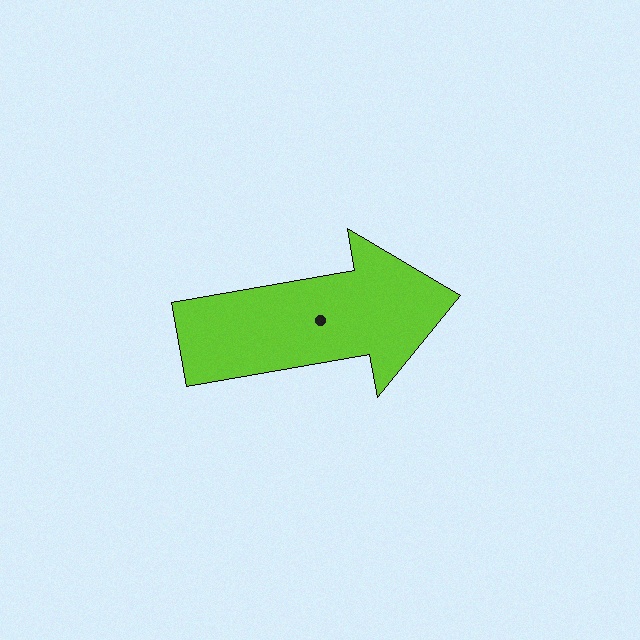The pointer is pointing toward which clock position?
Roughly 3 o'clock.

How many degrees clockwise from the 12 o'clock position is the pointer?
Approximately 80 degrees.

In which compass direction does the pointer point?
East.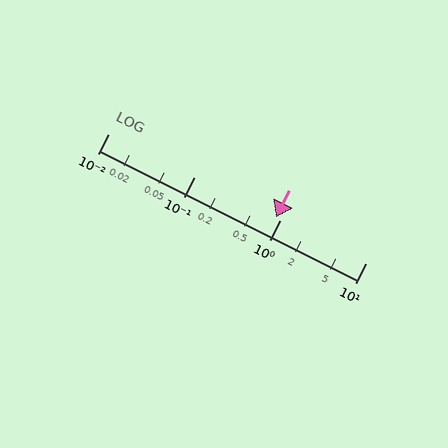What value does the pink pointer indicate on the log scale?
The pointer indicates approximately 0.89.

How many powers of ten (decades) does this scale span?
The scale spans 3 decades, from 0.01 to 10.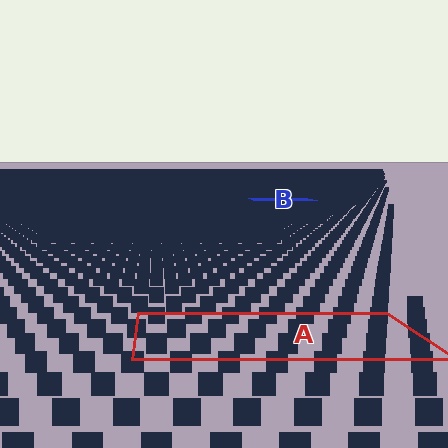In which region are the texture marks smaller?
The texture marks are smaller in region B, because it is farther away.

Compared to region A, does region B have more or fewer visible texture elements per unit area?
Region B has more texture elements per unit area — they are packed more densely because it is farther away.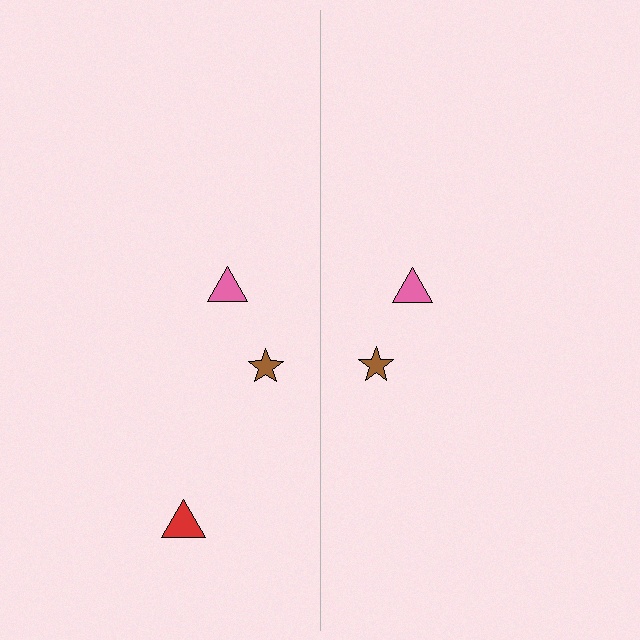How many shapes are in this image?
There are 5 shapes in this image.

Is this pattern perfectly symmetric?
No, the pattern is not perfectly symmetric. A red triangle is missing from the right side.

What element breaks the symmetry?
A red triangle is missing from the right side.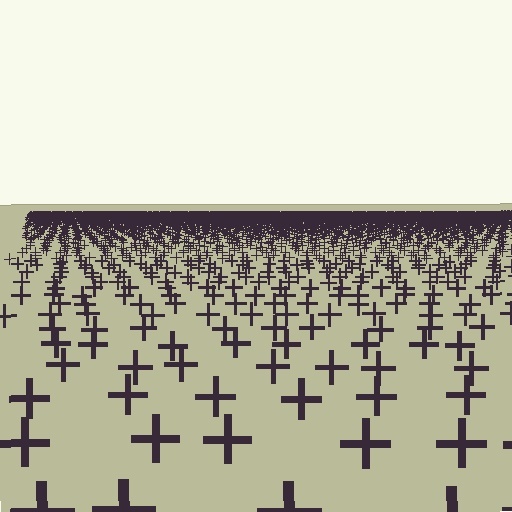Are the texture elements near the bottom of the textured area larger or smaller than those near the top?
Larger. Near the bottom, elements are closer to the viewer and appear at a bigger on-screen size.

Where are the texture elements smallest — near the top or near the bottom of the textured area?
Near the top.